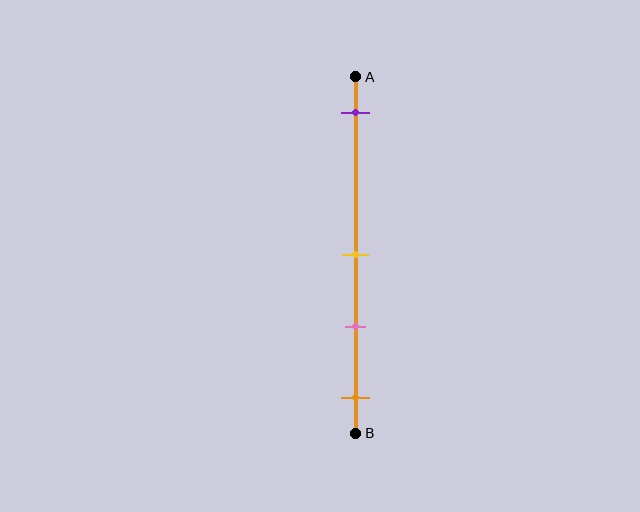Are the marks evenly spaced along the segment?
No, the marks are not evenly spaced.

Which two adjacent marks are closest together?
The yellow and pink marks are the closest adjacent pair.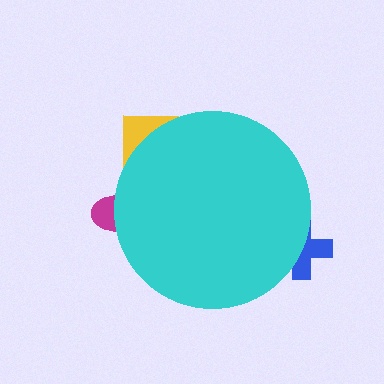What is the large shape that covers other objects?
A cyan circle.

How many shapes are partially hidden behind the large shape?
3 shapes are partially hidden.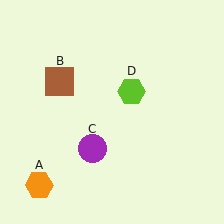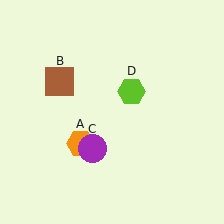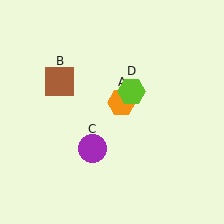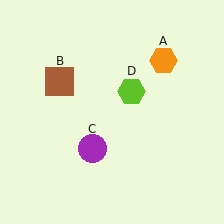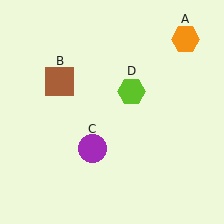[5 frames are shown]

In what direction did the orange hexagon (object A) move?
The orange hexagon (object A) moved up and to the right.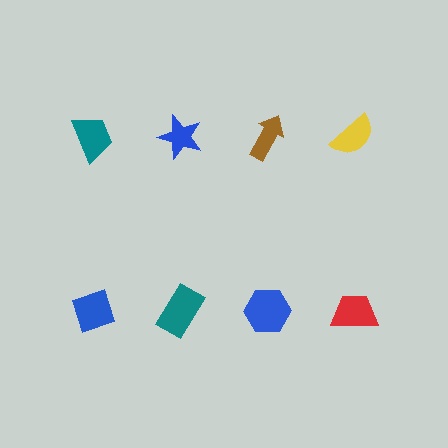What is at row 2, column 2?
A teal rectangle.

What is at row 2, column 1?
A blue diamond.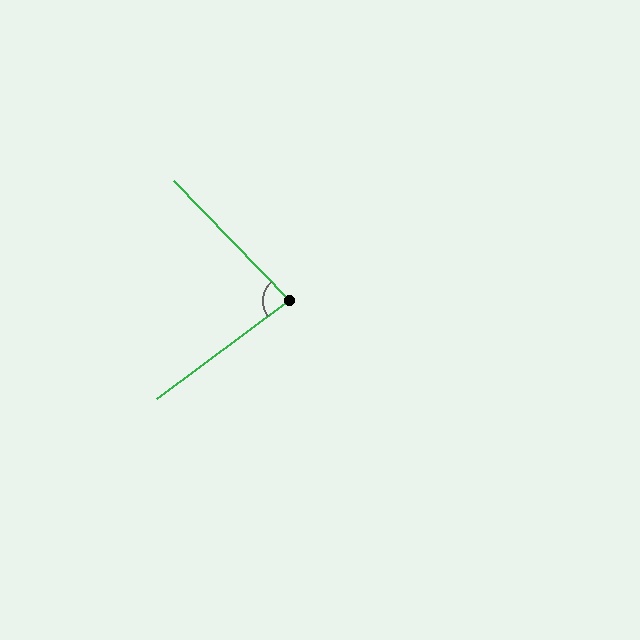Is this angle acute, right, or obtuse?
It is acute.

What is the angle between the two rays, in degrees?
Approximately 83 degrees.